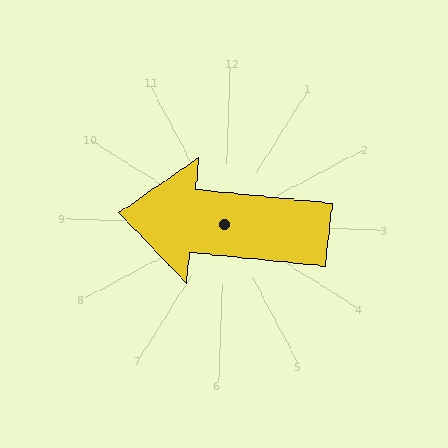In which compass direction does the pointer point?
West.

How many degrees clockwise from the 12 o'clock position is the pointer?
Approximately 274 degrees.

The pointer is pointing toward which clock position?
Roughly 9 o'clock.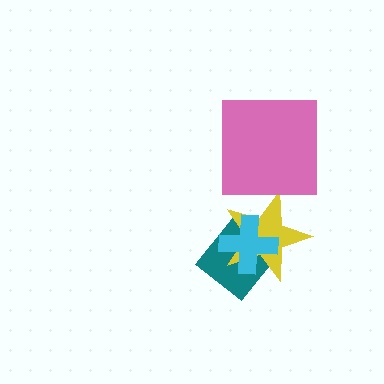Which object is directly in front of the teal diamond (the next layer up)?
The yellow star is directly in front of the teal diamond.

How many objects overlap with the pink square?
0 objects overlap with the pink square.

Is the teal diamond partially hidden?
Yes, it is partially covered by another shape.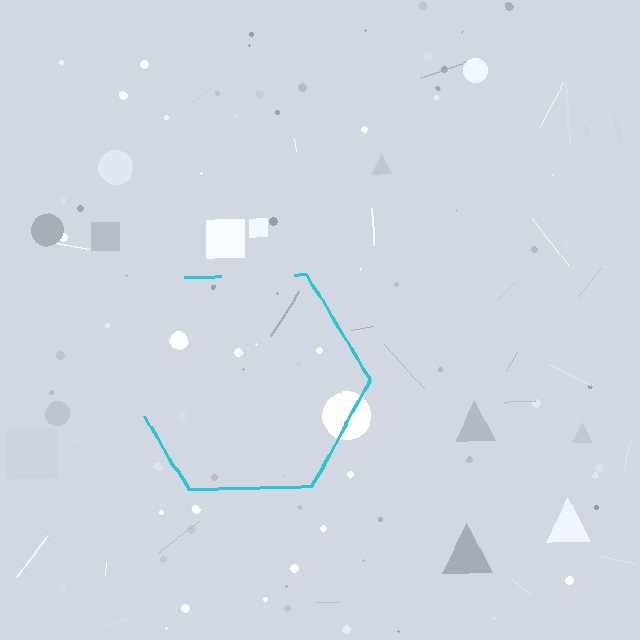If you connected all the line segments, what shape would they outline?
They would outline a hexagon.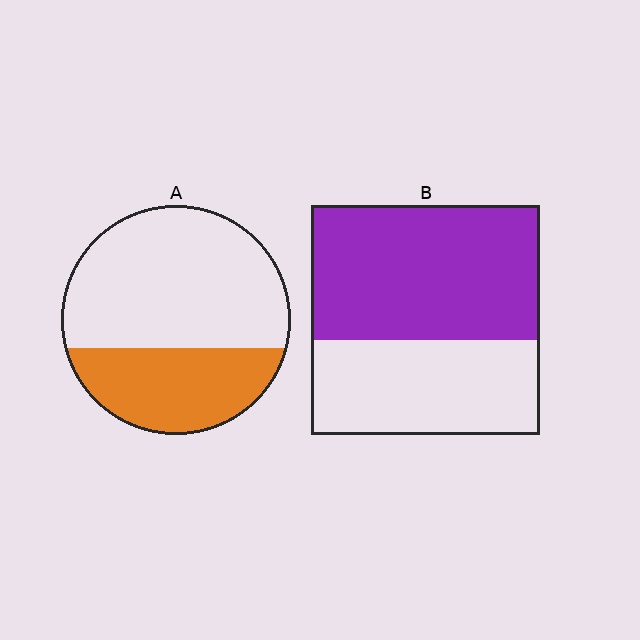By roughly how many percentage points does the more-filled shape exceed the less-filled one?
By roughly 25 percentage points (B over A).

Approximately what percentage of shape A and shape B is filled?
A is approximately 35% and B is approximately 60%.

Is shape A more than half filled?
No.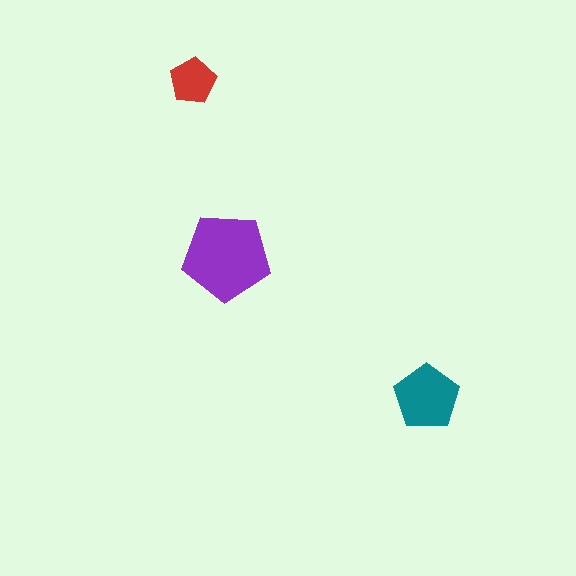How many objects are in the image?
There are 3 objects in the image.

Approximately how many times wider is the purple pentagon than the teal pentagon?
About 1.5 times wider.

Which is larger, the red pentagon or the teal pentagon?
The teal one.